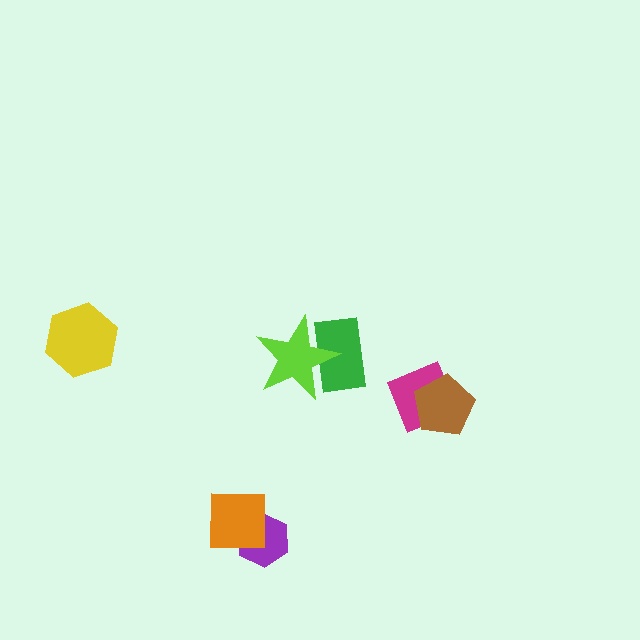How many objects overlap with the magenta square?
1 object overlaps with the magenta square.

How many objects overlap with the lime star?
1 object overlaps with the lime star.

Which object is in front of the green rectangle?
The lime star is in front of the green rectangle.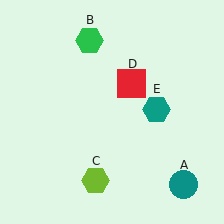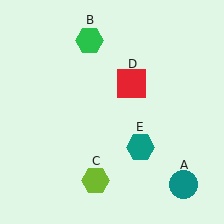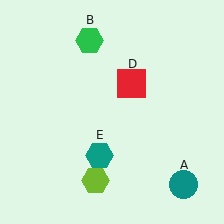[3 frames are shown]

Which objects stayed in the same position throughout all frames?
Teal circle (object A) and green hexagon (object B) and lime hexagon (object C) and red square (object D) remained stationary.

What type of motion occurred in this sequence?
The teal hexagon (object E) rotated clockwise around the center of the scene.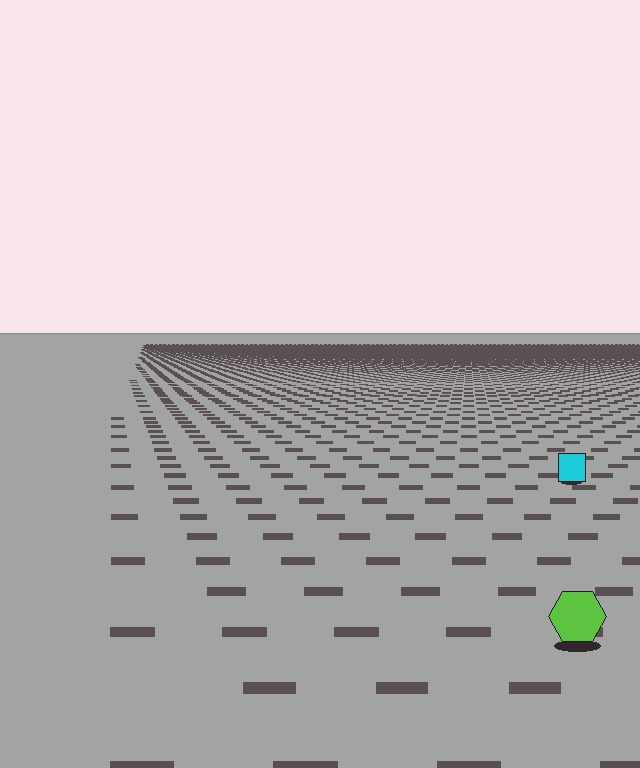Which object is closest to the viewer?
The lime hexagon is closest. The texture marks near it are larger and more spread out.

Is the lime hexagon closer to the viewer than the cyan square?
Yes. The lime hexagon is closer — you can tell from the texture gradient: the ground texture is coarser near it.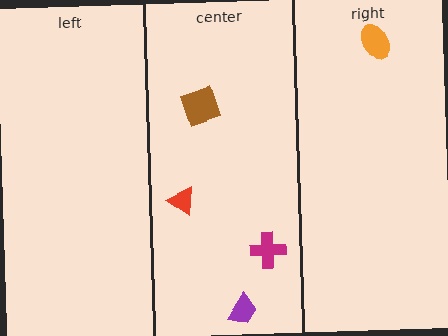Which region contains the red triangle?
The center region.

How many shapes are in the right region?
1.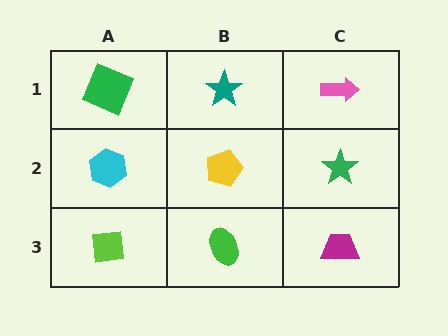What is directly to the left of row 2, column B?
A cyan hexagon.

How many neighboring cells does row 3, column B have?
3.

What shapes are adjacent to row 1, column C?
A green star (row 2, column C), a teal star (row 1, column B).